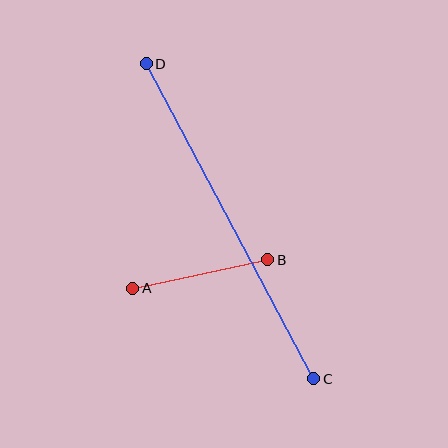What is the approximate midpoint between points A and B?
The midpoint is at approximately (200, 274) pixels.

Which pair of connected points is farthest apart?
Points C and D are farthest apart.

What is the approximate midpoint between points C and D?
The midpoint is at approximately (230, 221) pixels.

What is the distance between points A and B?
The distance is approximately 138 pixels.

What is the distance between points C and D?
The distance is approximately 357 pixels.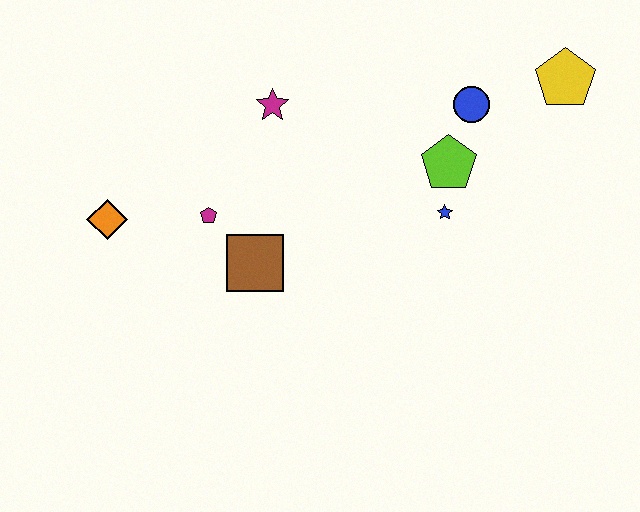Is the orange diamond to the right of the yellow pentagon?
No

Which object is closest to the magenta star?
The magenta pentagon is closest to the magenta star.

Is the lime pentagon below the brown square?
No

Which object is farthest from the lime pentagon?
The orange diamond is farthest from the lime pentagon.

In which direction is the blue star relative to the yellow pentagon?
The blue star is below the yellow pentagon.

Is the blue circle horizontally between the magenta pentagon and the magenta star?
No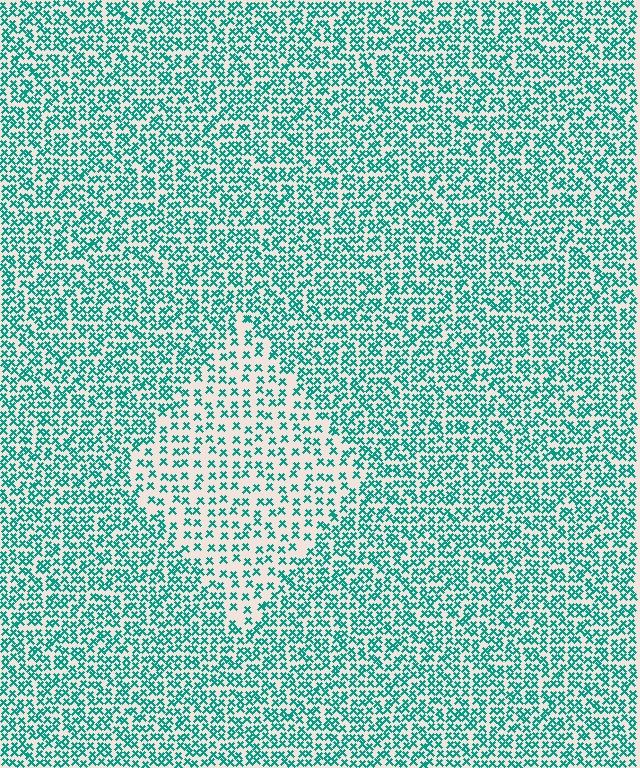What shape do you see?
I see a diamond.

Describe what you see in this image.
The image contains small teal elements arranged at two different densities. A diamond-shaped region is visible where the elements are less densely packed than the surrounding area.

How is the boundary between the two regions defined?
The boundary is defined by a change in element density (approximately 1.9x ratio). All elements are the same color, size, and shape.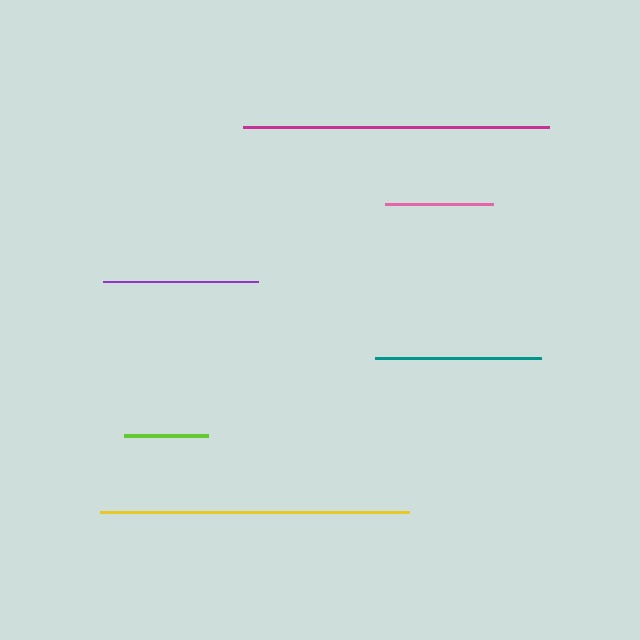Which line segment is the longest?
The yellow line is the longest at approximately 309 pixels.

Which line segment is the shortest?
The lime line is the shortest at approximately 84 pixels.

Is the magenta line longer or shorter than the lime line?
The magenta line is longer than the lime line.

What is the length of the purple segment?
The purple segment is approximately 155 pixels long.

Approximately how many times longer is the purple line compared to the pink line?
The purple line is approximately 1.4 times the length of the pink line.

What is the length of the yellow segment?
The yellow segment is approximately 309 pixels long.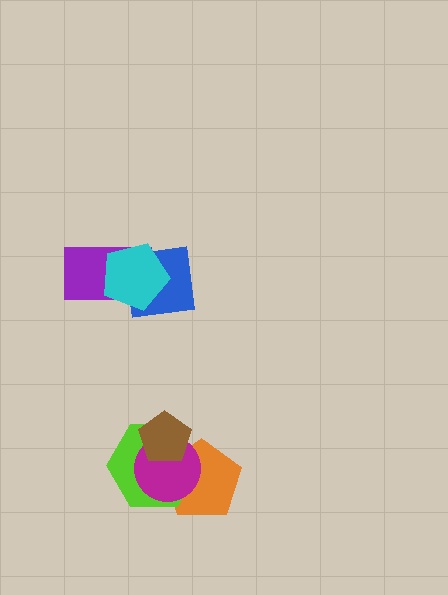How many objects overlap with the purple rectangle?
2 objects overlap with the purple rectangle.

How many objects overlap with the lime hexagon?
3 objects overlap with the lime hexagon.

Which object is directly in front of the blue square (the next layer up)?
The purple rectangle is directly in front of the blue square.